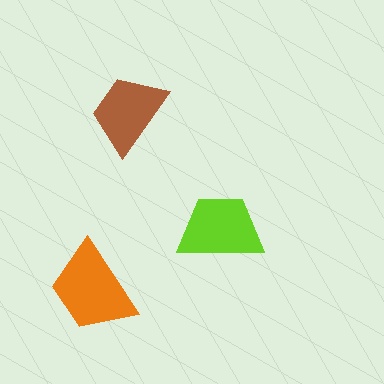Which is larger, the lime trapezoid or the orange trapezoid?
The orange one.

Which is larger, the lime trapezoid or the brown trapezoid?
The lime one.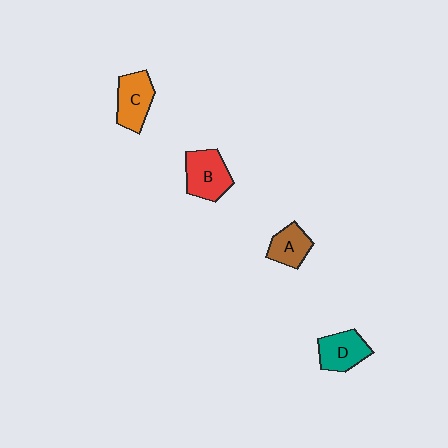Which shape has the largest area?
Shape B (red).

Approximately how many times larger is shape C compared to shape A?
Approximately 1.3 times.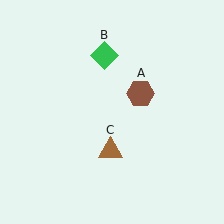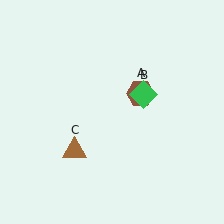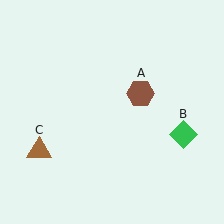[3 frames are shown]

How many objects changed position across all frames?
2 objects changed position: green diamond (object B), brown triangle (object C).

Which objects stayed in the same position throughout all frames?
Brown hexagon (object A) remained stationary.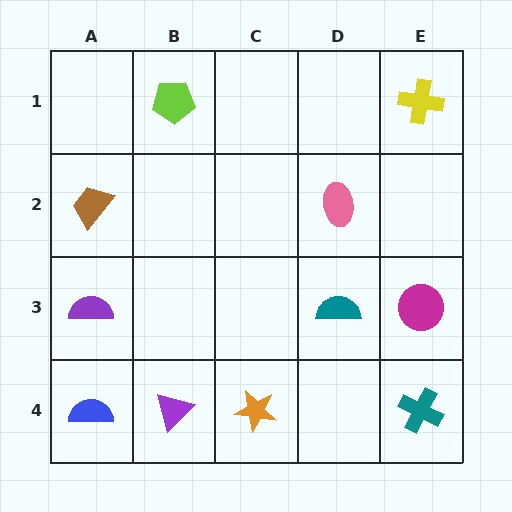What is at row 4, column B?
A purple triangle.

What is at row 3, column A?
A purple semicircle.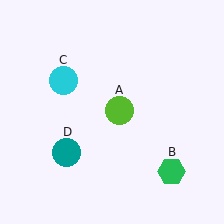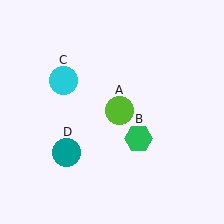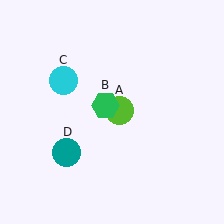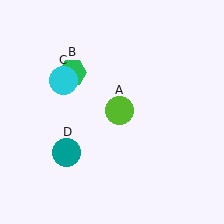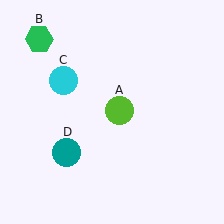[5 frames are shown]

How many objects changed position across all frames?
1 object changed position: green hexagon (object B).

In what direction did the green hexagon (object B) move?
The green hexagon (object B) moved up and to the left.